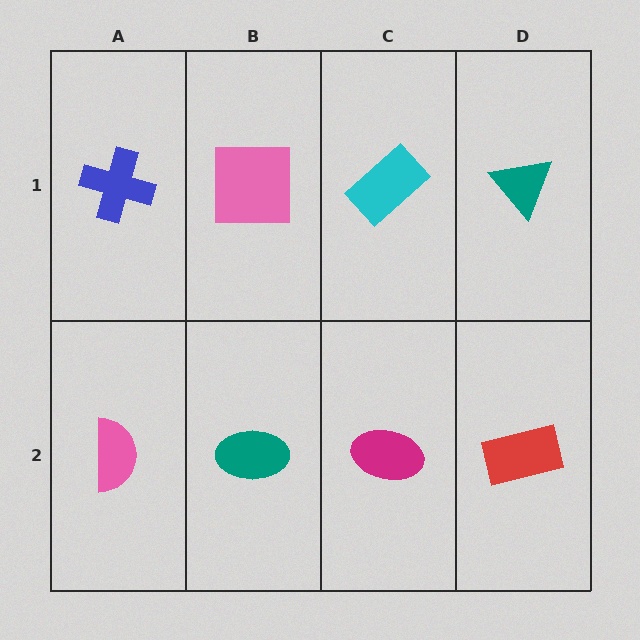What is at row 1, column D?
A teal triangle.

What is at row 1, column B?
A pink square.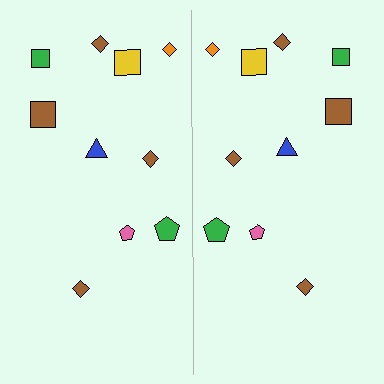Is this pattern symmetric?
Yes, this pattern has bilateral (reflection) symmetry.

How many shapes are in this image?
There are 20 shapes in this image.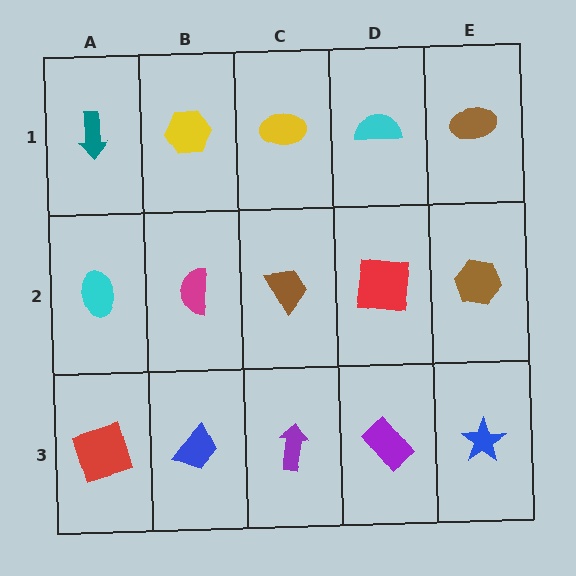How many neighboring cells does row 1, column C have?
3.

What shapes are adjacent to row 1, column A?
A cyan ellipse (row 2, column A), a yellow hexagon (row 1, column B).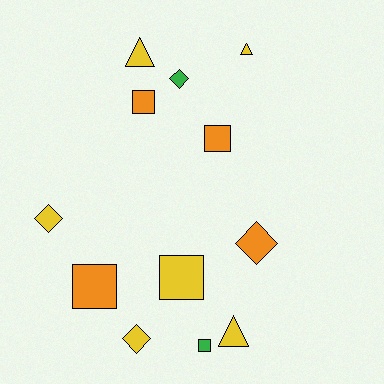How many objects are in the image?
There are 12 objects.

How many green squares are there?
There is 1 green square.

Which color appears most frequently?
Yellow, with 6 objects.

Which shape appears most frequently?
Square, with 5 objects.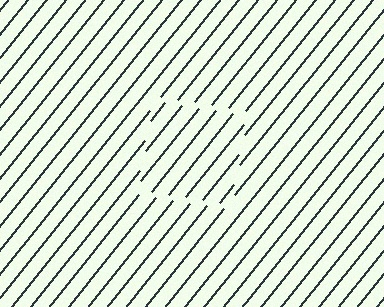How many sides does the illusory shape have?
4 sides — the line-ends trace a square.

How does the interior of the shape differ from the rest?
The interior of the shape contains the same grating, shifted by half a period — the contour is defined by the phase discontinuity where line-ends from the inner and outer gratings abut.